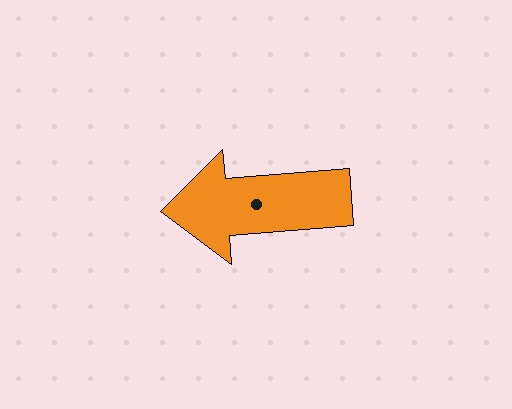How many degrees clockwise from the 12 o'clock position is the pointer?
Approximately 266 degrees.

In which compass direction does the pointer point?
West.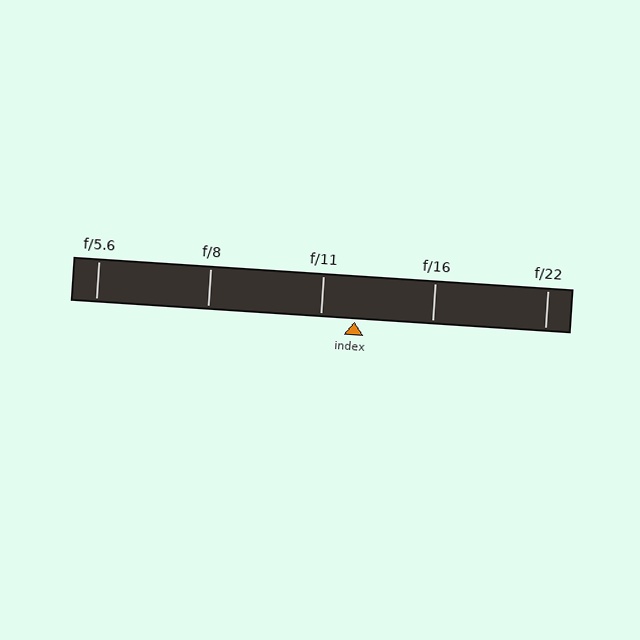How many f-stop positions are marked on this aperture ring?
There are 5 f-stop positions marked.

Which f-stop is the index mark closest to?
The index mark is closest to f/11.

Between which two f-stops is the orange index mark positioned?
The index mark is between f/11 and f/16.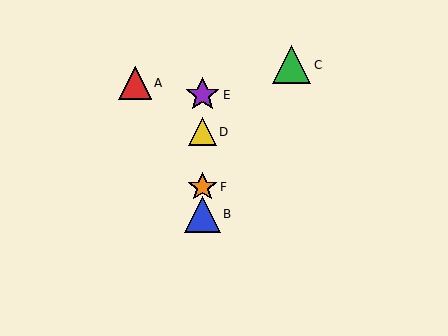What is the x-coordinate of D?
Object D is at x≈203.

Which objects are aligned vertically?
Objects B, D, E, F are aligned vertically.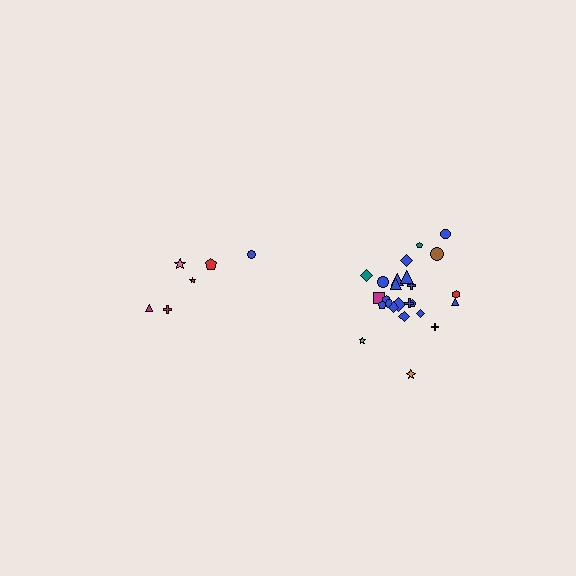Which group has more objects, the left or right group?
The right group.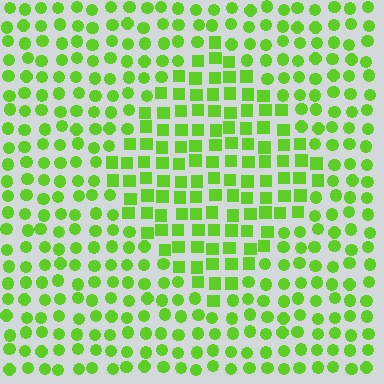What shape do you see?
I see a diamond.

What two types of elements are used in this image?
The image uses squares inside the diamond region and circles outside it.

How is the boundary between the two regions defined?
The boundary is defined by a change in element shape: squares inside vs. circles outside. All elements share the same color and spacing.